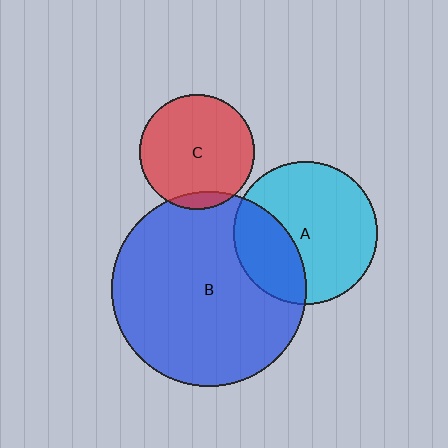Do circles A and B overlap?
Yes.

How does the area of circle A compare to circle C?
Approximately 1.6 times.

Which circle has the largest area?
Circle B (blue).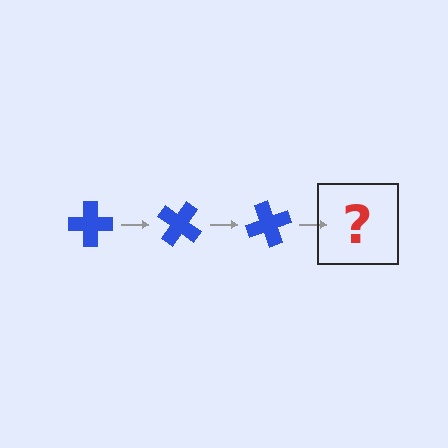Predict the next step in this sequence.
The next step is a blue cross rotated 105 degrees.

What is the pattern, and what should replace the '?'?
The pattern is that the cross rotates 35 degrees each step. The '?' should be a blue cross rotated 105 degrees.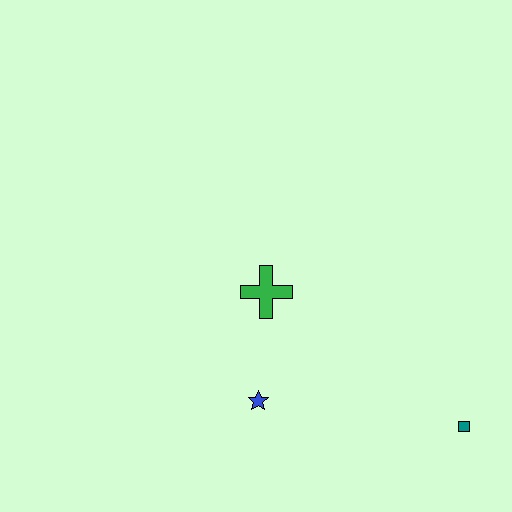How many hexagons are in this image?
There are no hexagons.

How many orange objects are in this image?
There are no orange objects.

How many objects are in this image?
There are 3 objects.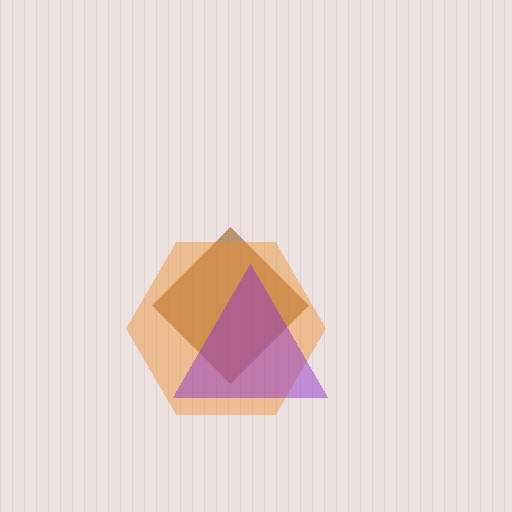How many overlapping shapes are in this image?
There are 3 overlapping shapes in the image.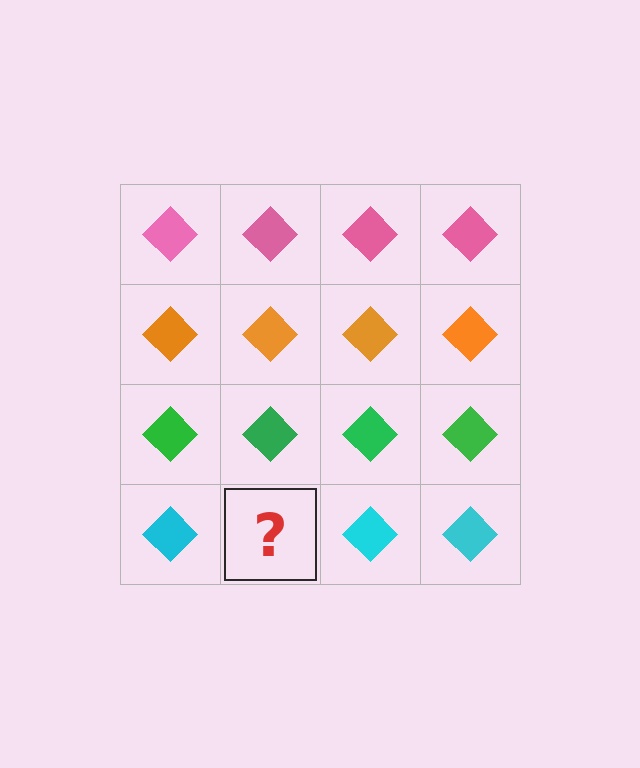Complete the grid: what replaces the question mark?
The question mark should be replaced with a cyan diamond.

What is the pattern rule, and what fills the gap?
The rule is that each row has a consistent color. The gap should be filled with a cyan diamond.